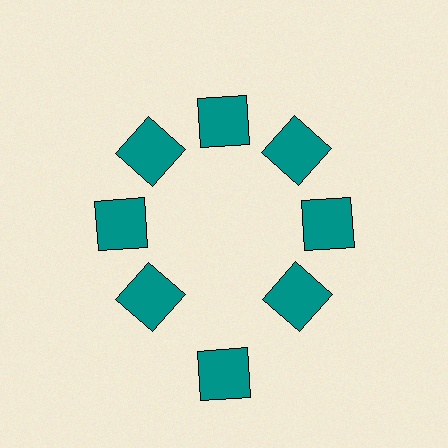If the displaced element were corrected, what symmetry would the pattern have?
It would have 8-fold rotational symmetry — the pattern would map onto itself every 45 degrees.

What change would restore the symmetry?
The symmetry would be restored by moving it inward, back onto the ring so that all 8 squares sit at equal angles and equal distance from the center.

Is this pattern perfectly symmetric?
No. The 8 teal squares are arranged in a ring, but one element near the 6 o'clock position is pushed outward from the center, breaking the 8-fold rotational symmetry.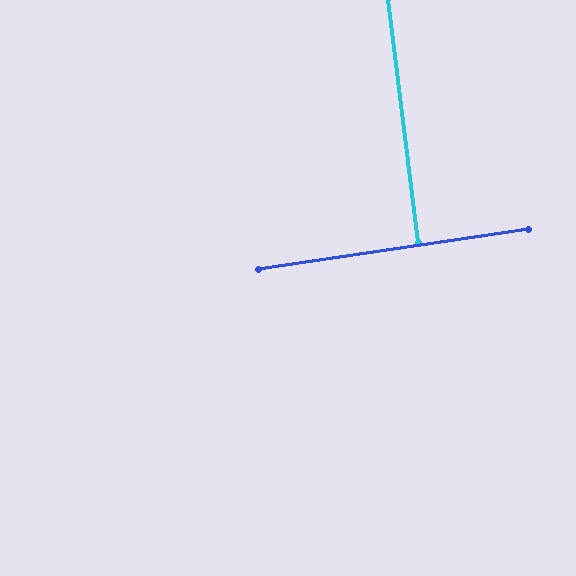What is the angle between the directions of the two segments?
Approximately 89 degrees.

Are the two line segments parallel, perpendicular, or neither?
Perpendicular — they meet at approximately 89°.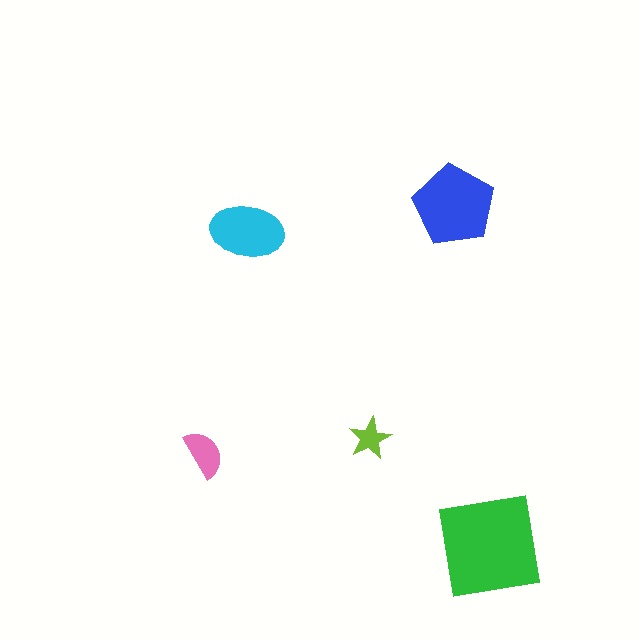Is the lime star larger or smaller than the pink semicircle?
Smaller.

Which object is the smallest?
The lime star.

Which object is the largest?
The green square.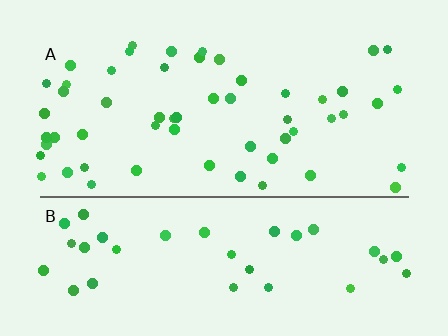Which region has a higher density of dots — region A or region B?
A (the top).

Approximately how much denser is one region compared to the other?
Approximately 1.4× — region A over region B.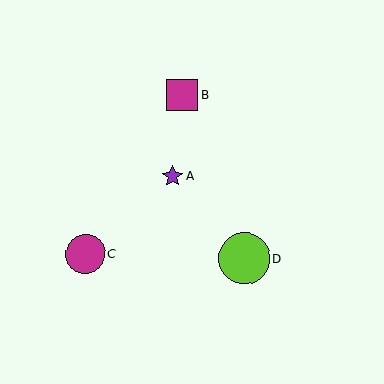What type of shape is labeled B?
Shape B is a magenta square.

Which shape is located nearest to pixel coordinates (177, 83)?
The magenta square (labeled B) at (182, 94) is nearest to that location.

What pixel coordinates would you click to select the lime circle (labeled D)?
Click at (244, 259) to select the lime circle D.